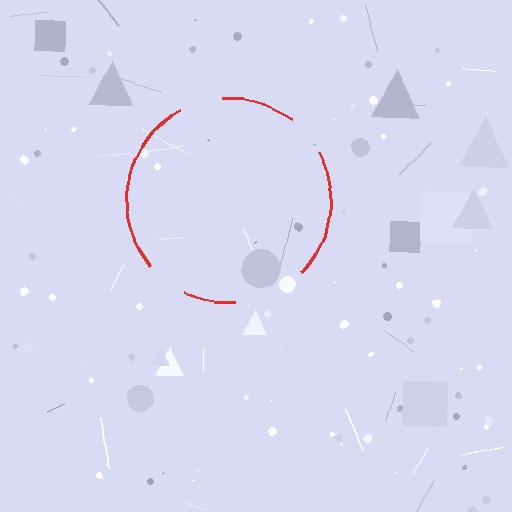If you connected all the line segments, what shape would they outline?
They would outline a circle.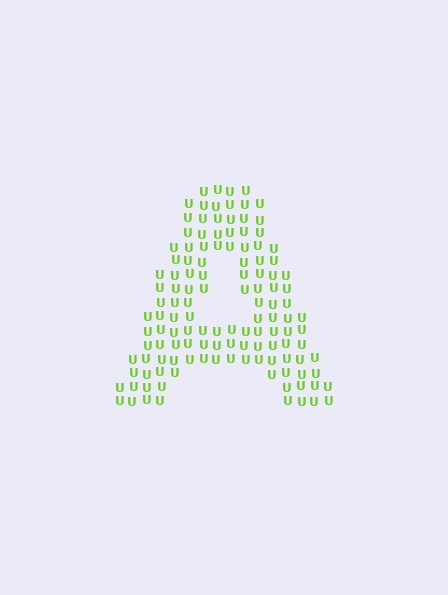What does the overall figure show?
The overall figure shows the letter A.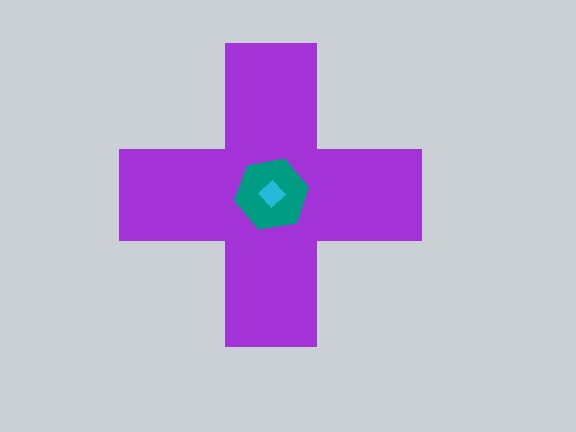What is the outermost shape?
The purple cross.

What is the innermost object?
The cyan diamond.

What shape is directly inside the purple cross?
The teal hexagon.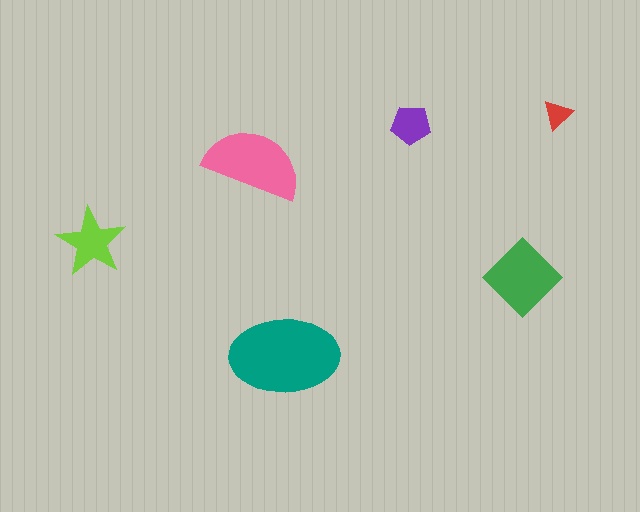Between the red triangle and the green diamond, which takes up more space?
The green diamond.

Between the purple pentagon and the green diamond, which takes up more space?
The green diamond.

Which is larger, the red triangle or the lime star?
The lime star.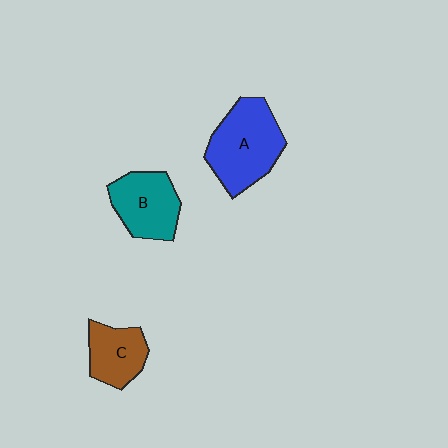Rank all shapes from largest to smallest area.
From largest to smallest: A (blue), B (teal), C (brown).